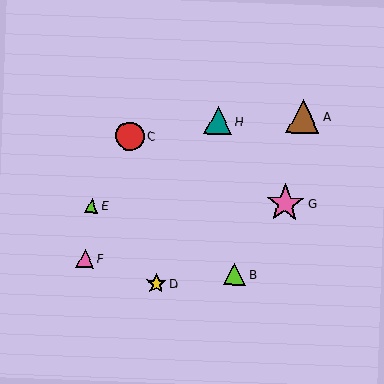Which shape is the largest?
The pink star (labeled G) is the largest.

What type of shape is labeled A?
Shape A is a brown triangle.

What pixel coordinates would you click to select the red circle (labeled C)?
Click at (130, 136) to select the red circle C.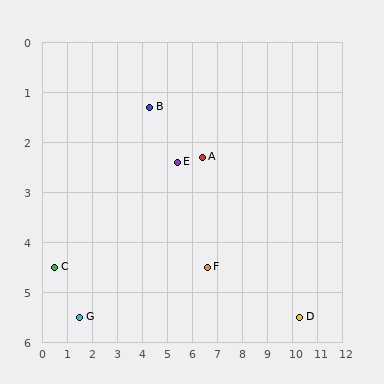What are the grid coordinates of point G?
Point G is at approximately (1.5, 5.5).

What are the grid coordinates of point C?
Point C is at approximately (0.5, 4.5).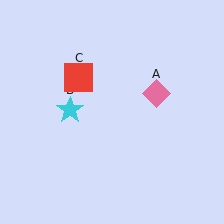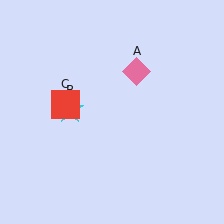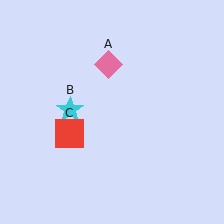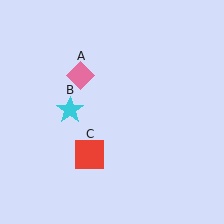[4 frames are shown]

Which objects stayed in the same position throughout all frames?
Cyan star (object B) remained stationary.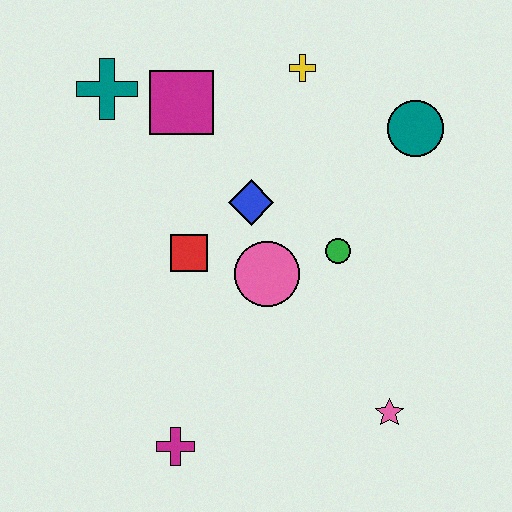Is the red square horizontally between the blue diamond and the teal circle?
No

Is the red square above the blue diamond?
No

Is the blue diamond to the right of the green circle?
No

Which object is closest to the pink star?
The green circle is closest to the pink star.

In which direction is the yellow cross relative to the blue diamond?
The yellow cross is above the blue diamond.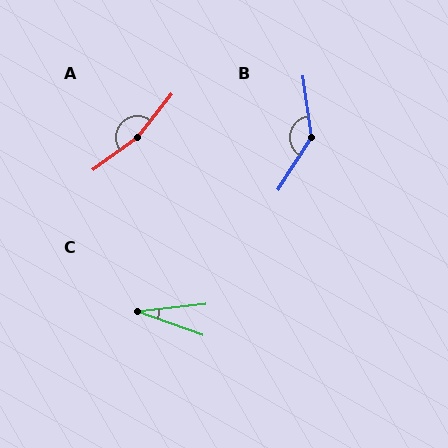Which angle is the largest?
A, at approximately 164 degrees.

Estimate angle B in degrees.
Approximately 140 degrees.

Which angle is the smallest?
C, at approximately 26 degrees.